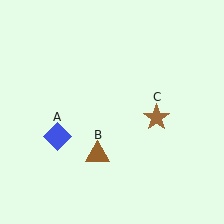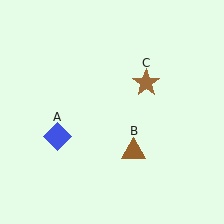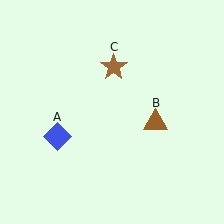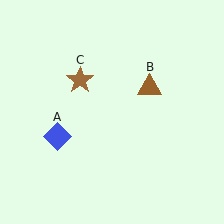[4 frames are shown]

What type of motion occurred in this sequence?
The brown triangle (object B), brown star (object C) rotated counterclockwise around the center of the scene.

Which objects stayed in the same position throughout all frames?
Blue diamond (object A) remained stationary.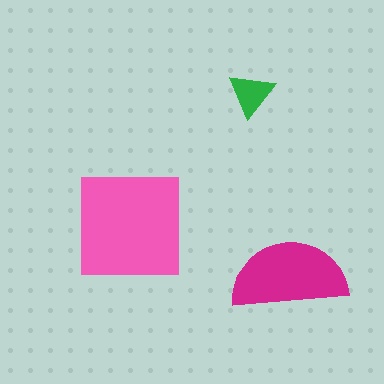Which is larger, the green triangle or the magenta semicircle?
The magenta semicircle.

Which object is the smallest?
The green triangle.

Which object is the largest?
The pink square.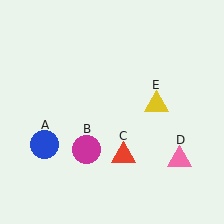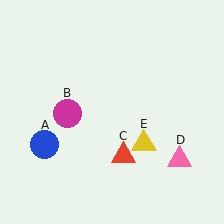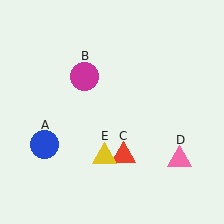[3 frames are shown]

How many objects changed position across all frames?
2 objects changed position: magenta circle (object B), yellow triangle (object E).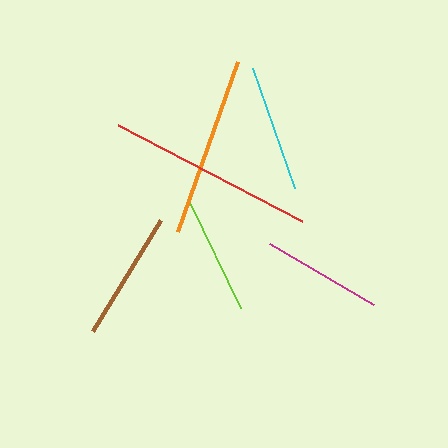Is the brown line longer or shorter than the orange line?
The orange line is longer than the brown line.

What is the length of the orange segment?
The orange segment is approximately 180 pixels long.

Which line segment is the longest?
The red line is the longest at approximately 208 pixels.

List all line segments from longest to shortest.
From longest to shortest: red, orange, brown, cyan, magenta, lime.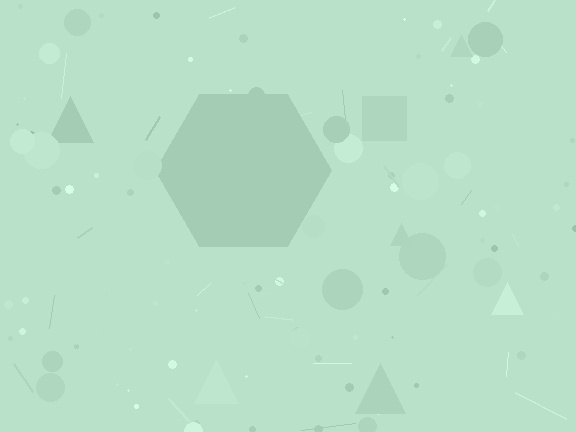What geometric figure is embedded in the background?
A hexagon is embedded in the background.